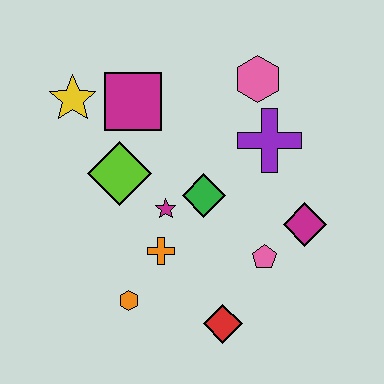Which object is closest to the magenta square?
The yellow star is closest to the magenta square.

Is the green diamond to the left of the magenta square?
No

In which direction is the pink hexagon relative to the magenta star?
The pink hexagon is above the magenta star.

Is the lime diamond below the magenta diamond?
No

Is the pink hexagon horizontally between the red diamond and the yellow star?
No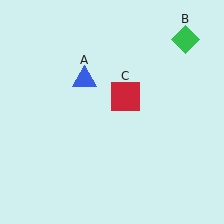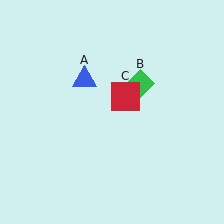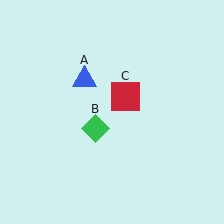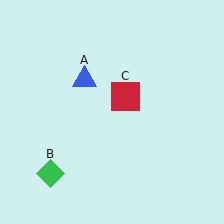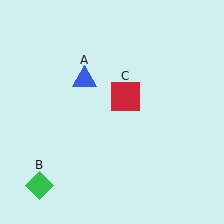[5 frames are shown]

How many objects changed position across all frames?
1 object changed position: green diamond (object B).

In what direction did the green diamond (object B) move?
The green diamond (object B) moved down and to the left.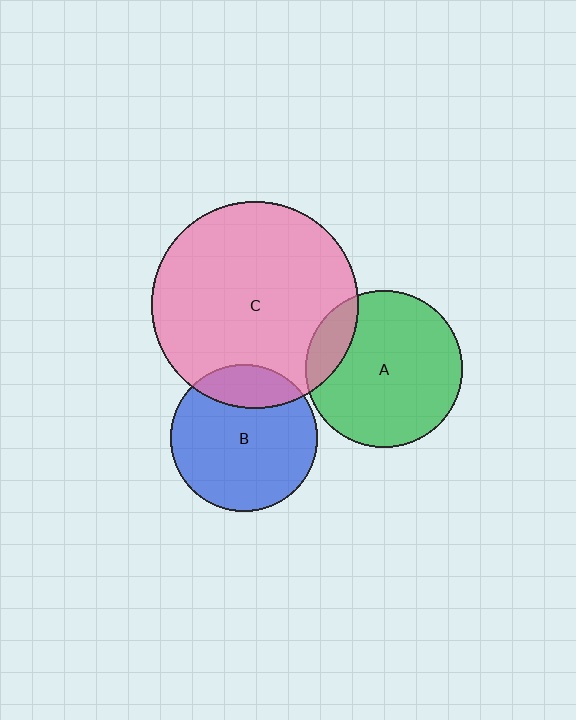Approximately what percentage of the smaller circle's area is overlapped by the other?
Approximately 20%.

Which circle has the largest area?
Circle C (pink).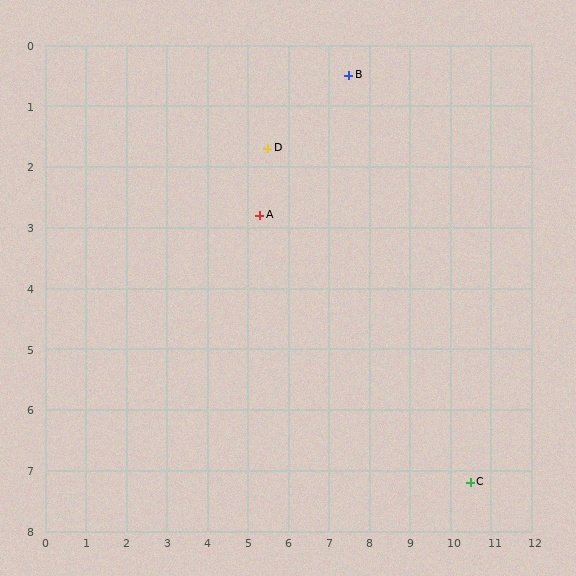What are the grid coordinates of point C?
Point C is at approximately (10.5, 7.2).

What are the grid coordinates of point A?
Point A is at approximately (5.3, 2.8).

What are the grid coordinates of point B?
Point B is at approximately (7.5, 0.5).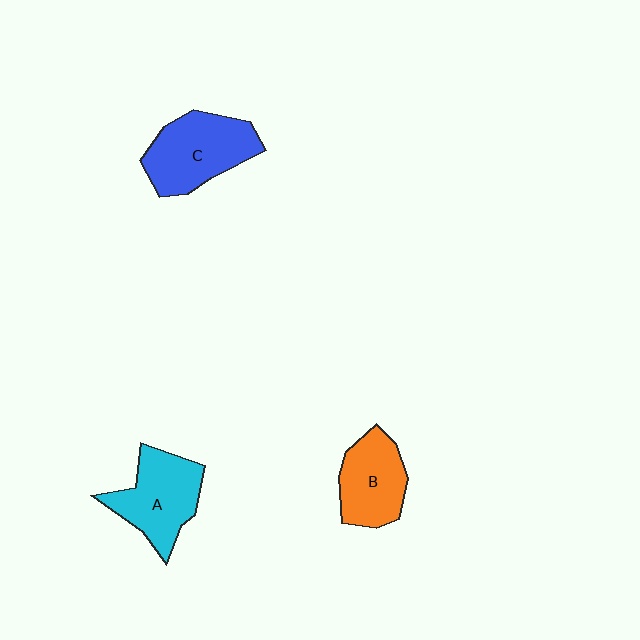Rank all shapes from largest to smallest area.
From largest to smallest: C (blue), A (cyan), B (orange).